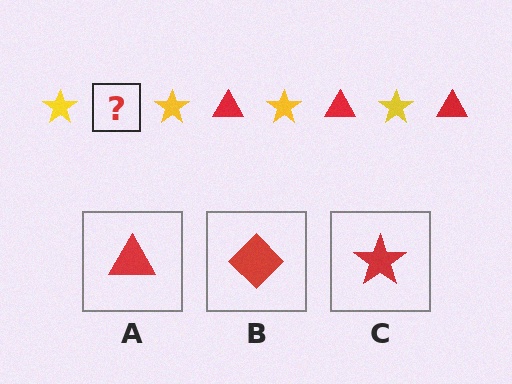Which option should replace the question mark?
Option A.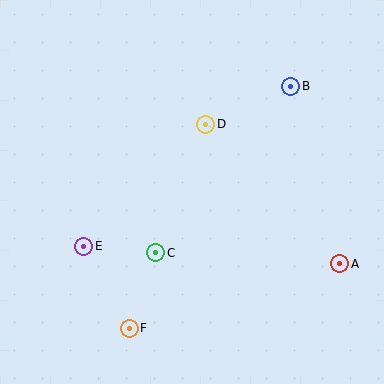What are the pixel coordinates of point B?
Point B is at (291, 86).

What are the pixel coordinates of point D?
Point D is at (206, 124).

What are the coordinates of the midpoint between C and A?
The midpoint between C and A is at (248, 258).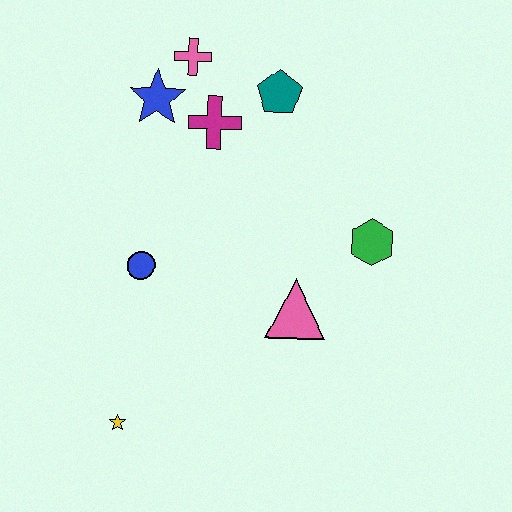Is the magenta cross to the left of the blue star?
No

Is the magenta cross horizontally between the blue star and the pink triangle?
Yes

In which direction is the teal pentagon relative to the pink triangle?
The teal pentagon is above the pink triangle.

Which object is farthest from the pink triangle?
The pink cross is farthest from the pink triangle.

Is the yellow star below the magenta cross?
Yes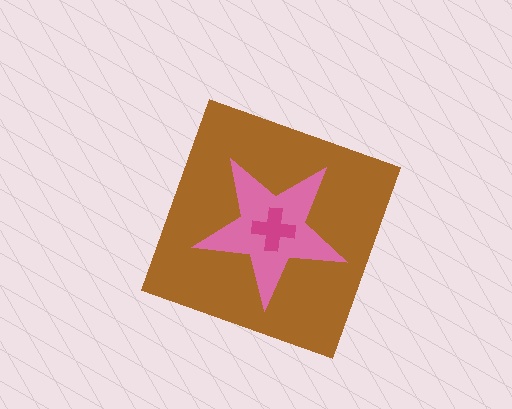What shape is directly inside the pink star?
The magenta cross.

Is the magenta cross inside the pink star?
Yes.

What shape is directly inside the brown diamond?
The pink star.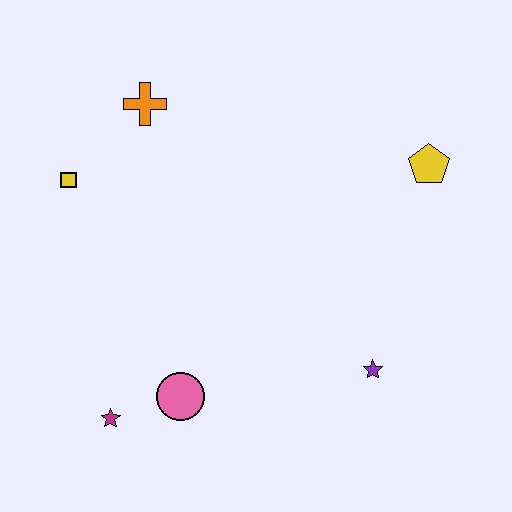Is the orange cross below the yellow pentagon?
No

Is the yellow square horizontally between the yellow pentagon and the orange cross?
No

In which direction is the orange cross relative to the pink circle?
The orange cross is above the pink circle.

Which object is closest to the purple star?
The pink circle is closest to the purple star.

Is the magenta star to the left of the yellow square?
No